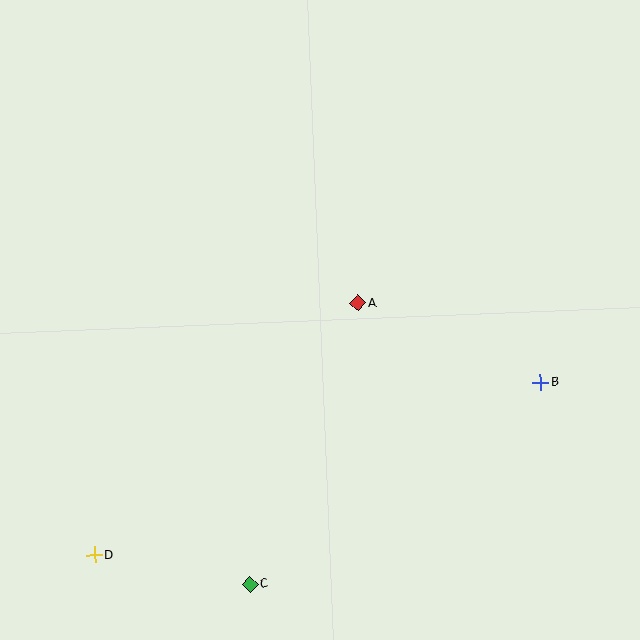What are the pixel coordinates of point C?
Point C is at (250, 584).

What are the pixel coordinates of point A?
Point A is at (358, 303).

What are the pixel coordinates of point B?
Point B is at (540, 382).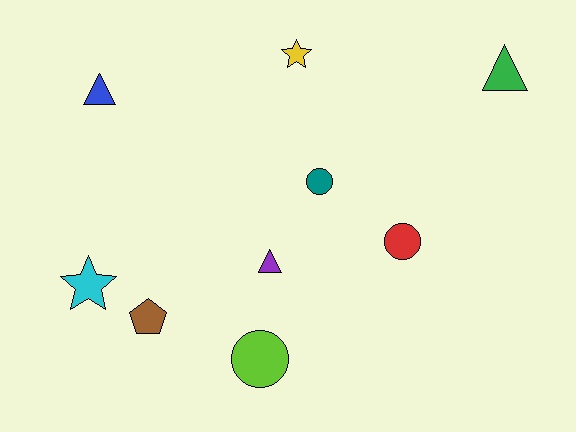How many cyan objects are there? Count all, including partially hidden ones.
There is 1 cyan object.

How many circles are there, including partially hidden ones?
There are 3 circles.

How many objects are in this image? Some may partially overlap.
There are 9 objects.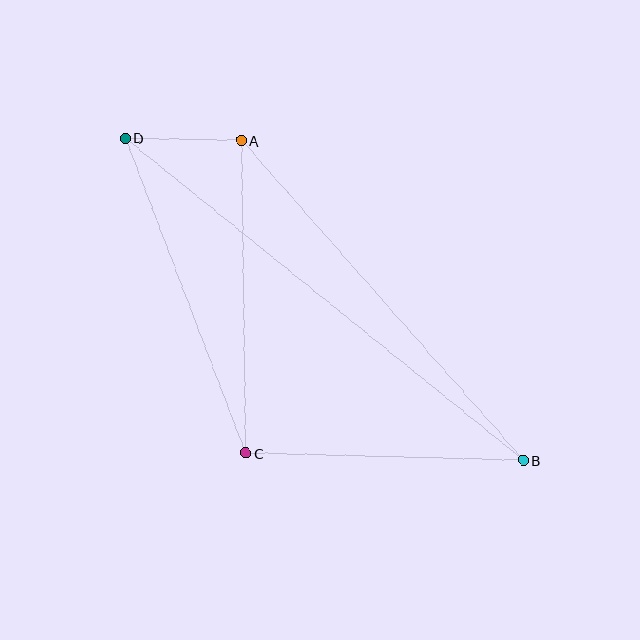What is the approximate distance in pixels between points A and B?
The distance between A and B is approximately 426 pixels.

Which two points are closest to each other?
Points A and D are closest to each other.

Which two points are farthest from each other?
Points B and D are farthest from each other.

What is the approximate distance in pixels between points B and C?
The distance between B and C is approximately 278 pixels.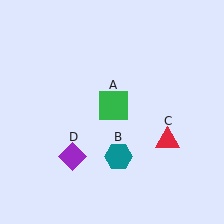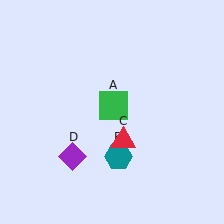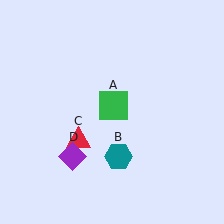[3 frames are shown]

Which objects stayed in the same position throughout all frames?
Green square (object A) and teal hexagon (object B) and purple diamond (object D) remained stationary.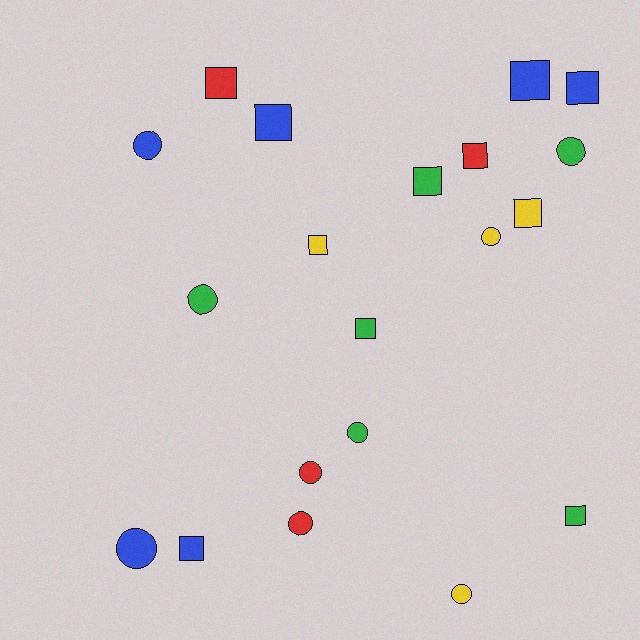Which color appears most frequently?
Blue, with 6 objects.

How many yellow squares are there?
There are 2 yellow squares.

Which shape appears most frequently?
Square, with 11 objects.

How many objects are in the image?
There are 20 objects.